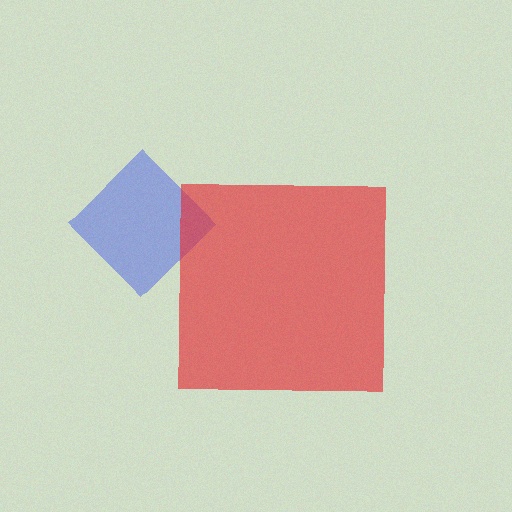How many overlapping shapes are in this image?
There are 2 overlapping shapes in the image.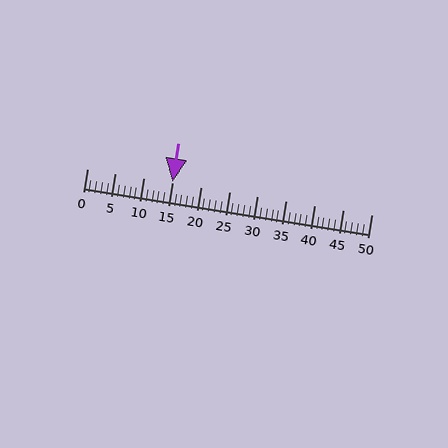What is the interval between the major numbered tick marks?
The major tick marks are spaced 5 units apart.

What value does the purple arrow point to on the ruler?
The purple arrow points to approximately 15.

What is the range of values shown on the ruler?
The ruler shows values from 0 to 50.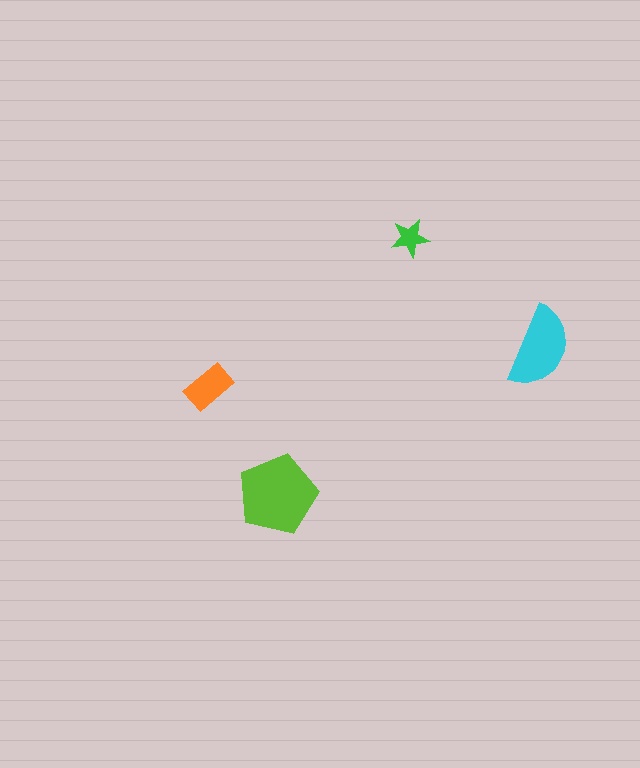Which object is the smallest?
The green star.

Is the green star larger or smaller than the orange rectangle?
Smaller.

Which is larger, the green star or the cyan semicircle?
The cyan semicircle.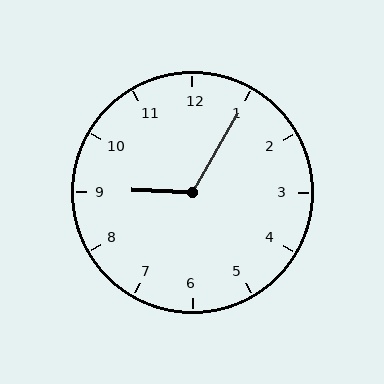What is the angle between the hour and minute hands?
Approximately 118 degrees.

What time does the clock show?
9:05.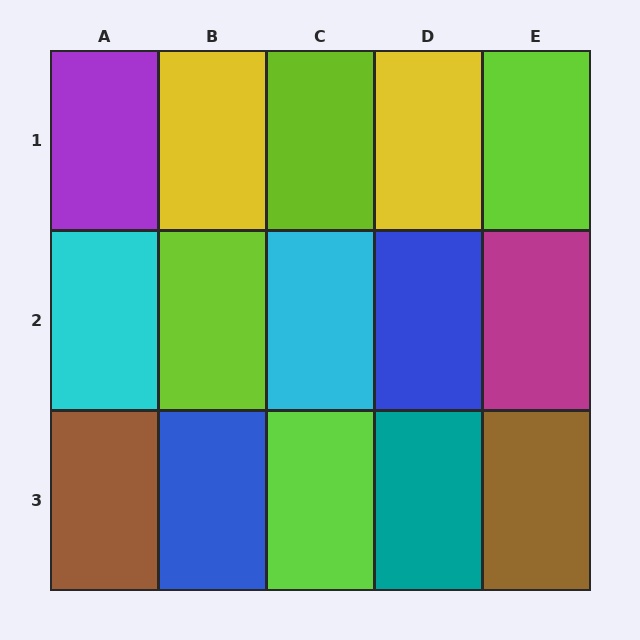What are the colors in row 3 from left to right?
Brown, blue, lime, teal, brown.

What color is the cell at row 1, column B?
Yellow.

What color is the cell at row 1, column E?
Lime.